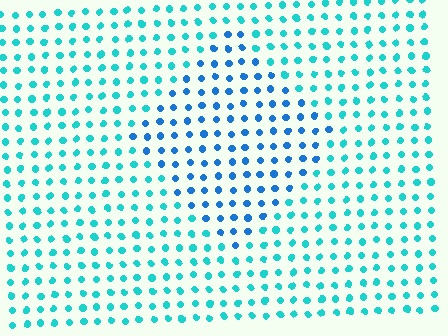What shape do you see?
I see a diamond.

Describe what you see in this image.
The image is filled with small cyan elements in a uniform arrangement. A diamond-shaped region is visible where the elements are tinted to a slightly different hue, forming a subtle color boundary.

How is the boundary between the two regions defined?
The boundary is defined purely by a slight shift in hue (about 34 degrees). Spacing, size, and orientation are identical on both sides.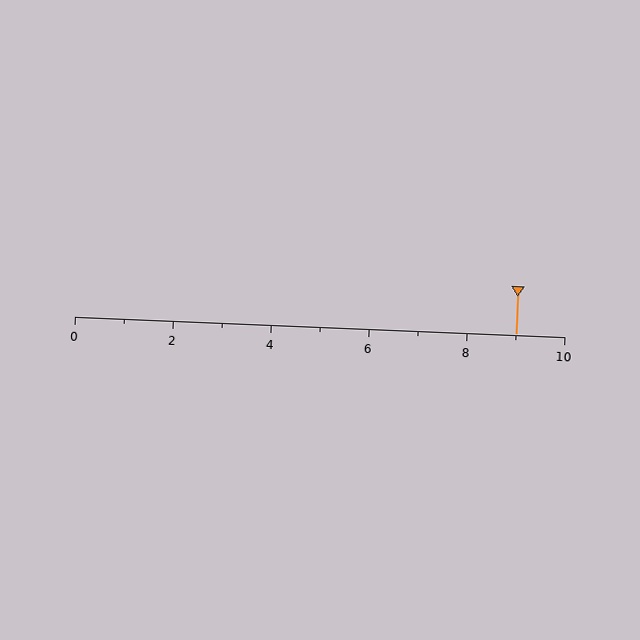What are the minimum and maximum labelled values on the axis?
The axis runs from 0 to 10.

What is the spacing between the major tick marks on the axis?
The major ticks are spaced 2 apart.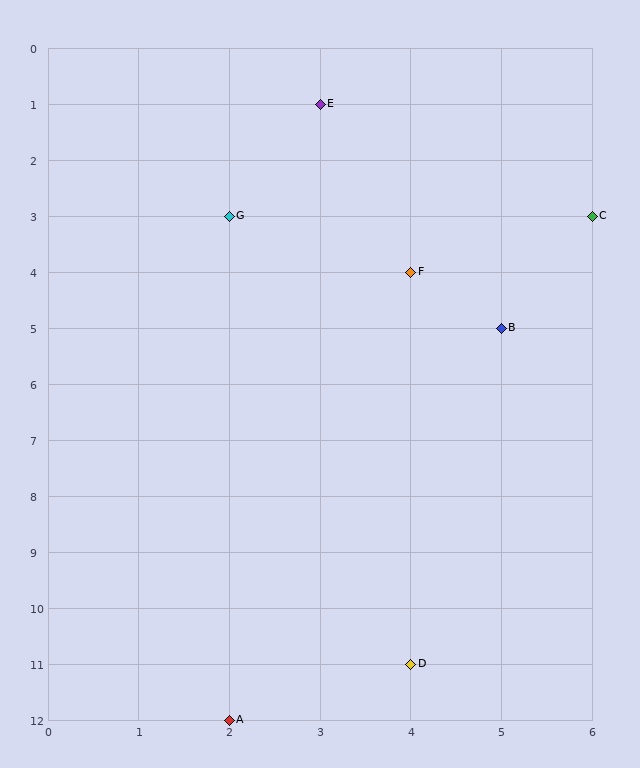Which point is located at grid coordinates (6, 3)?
Point C is at (6, 3).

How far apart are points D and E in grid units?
Points D and E are 1 column and 10 rows apart (about 10.0 grid units diagonally).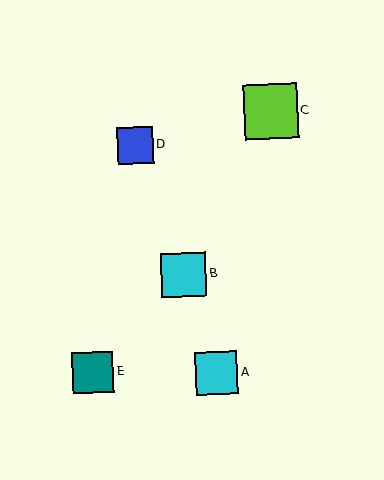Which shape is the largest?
The lime square (labeled C) is the largest.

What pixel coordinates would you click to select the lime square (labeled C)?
Click at (271, 111) to select the lime square C.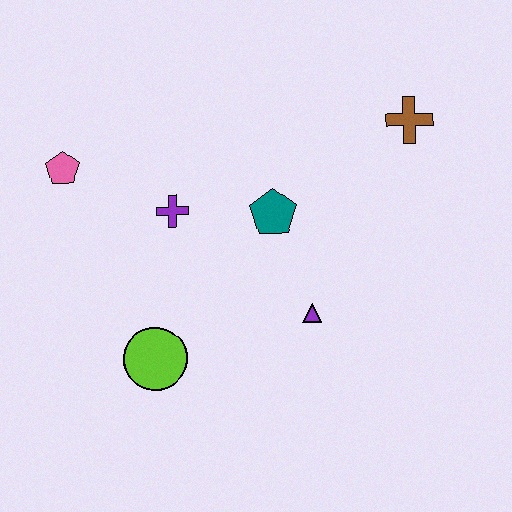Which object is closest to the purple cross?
The teal pentagon is closest to the purple cross.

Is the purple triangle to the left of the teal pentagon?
No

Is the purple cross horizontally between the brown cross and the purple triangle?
No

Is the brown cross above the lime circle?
Yes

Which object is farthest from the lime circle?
The brown cross is farthest from the lime circle.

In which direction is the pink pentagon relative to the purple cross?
The pink pentagon is to the left of the purple cross.